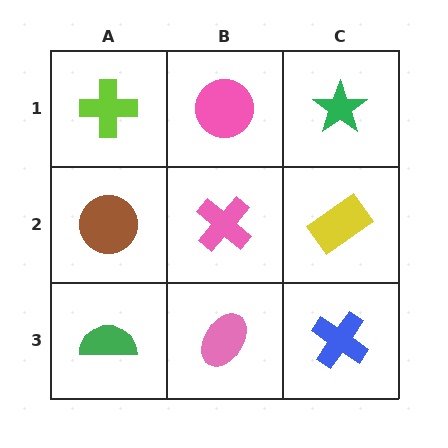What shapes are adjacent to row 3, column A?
A brown circle (row 2, column A), a pink ellipse (row 3, column B).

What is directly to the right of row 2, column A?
A pink cross.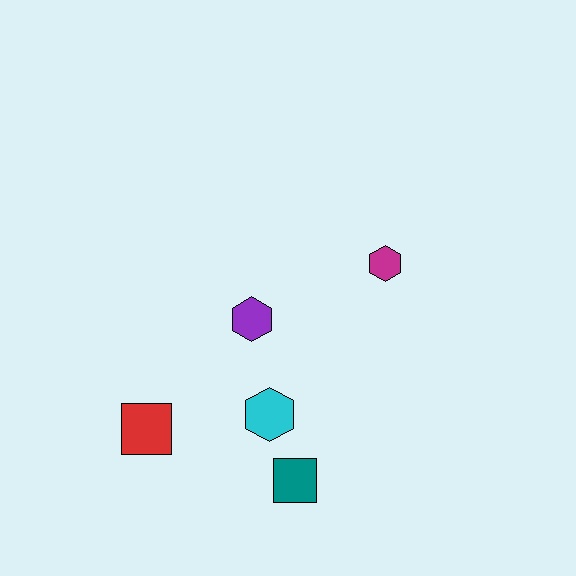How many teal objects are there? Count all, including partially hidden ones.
There is 1 teal object.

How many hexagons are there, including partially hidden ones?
There are 3 hexagons.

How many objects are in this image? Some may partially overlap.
There are 5 objects.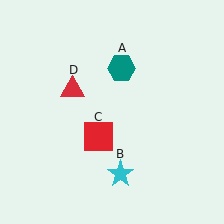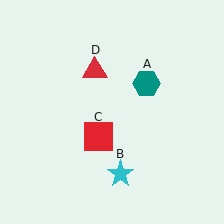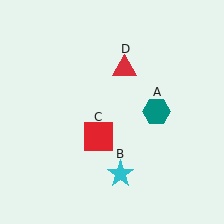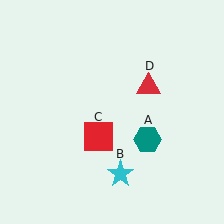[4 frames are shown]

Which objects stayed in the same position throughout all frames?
Cyan star (object B) and red square (object C) remained stationary.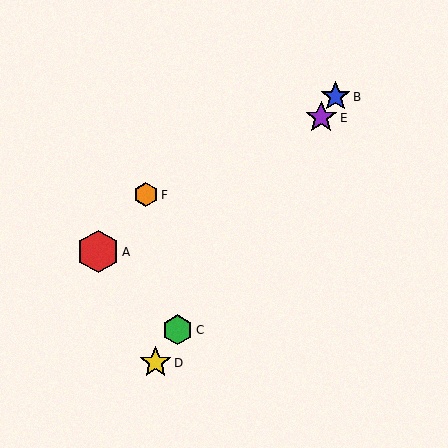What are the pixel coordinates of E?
Object E is at (321, 118).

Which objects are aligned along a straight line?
Objects B, C, D, E are aligned along a straight line.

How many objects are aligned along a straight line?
4 objects (B, C, D, E) are aligned along a straight line.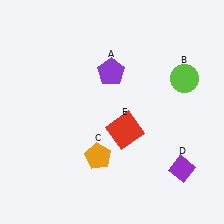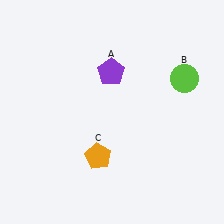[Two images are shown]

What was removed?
The red square (E), the purple diamond (D) were removed in Image 2.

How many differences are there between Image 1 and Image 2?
There are 2 differences between the two images.